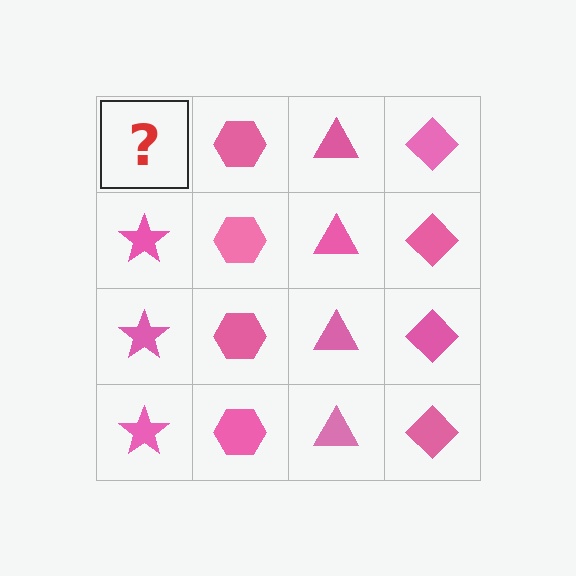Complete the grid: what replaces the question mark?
The question mark should be replaced with a pink star.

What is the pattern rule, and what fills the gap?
The rule is that each column has a consistent shape. The gap should be filled with a pink star.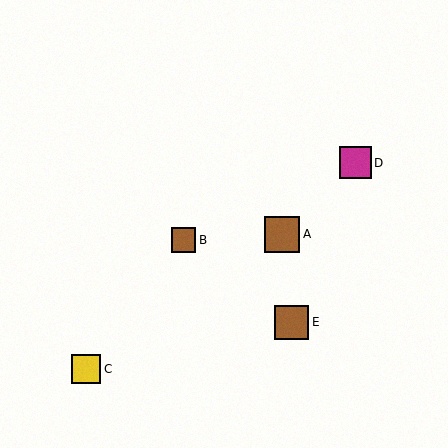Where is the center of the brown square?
The center of the brown square is at (292, 322).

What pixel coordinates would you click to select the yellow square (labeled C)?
Click at (86, 369) to select the yellow square C.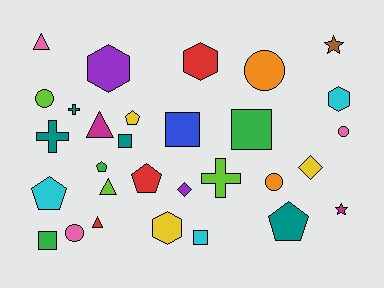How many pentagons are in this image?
There are 5 pentagons.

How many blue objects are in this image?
There is 1 blue object.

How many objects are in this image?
There are 30 objects.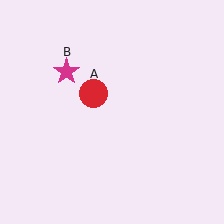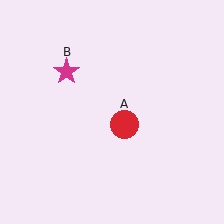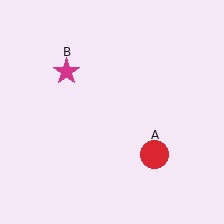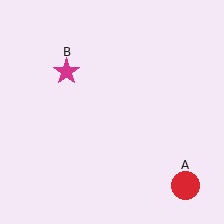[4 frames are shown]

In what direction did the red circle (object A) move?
The red circle (object A) moved down and to the right.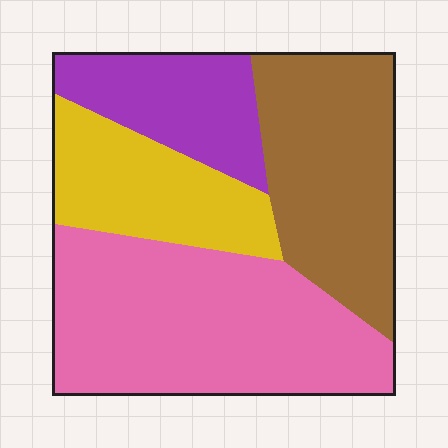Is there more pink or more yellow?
Pink.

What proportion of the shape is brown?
Brown covers around 25% of the shape.